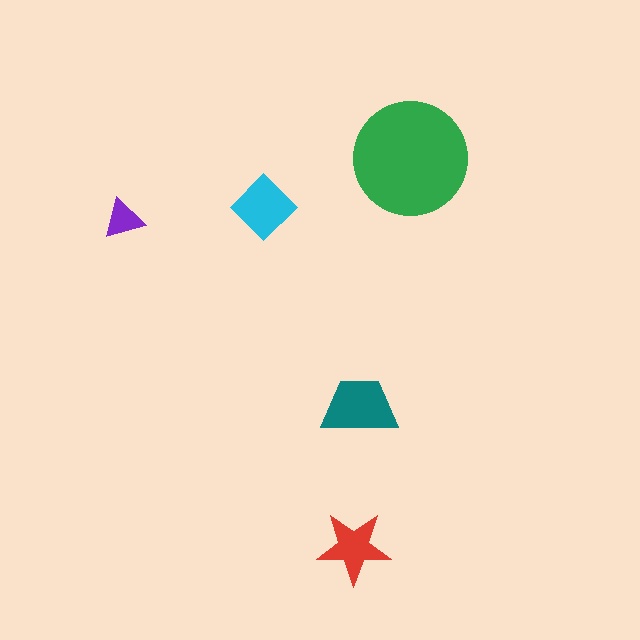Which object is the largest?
The green circle.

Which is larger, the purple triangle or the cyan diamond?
The cyan diamond.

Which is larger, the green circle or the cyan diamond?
The green circle.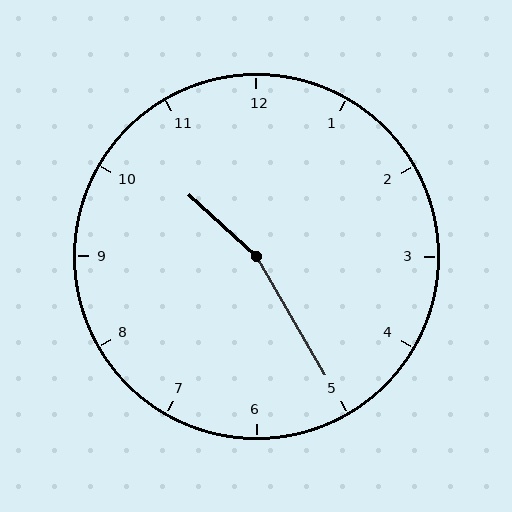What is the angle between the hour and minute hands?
Approximately 162 degrees.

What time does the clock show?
10:25.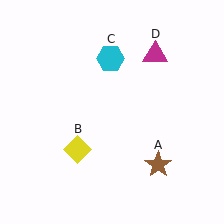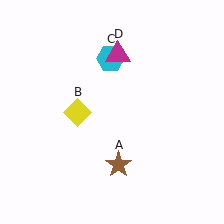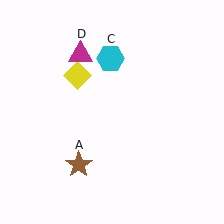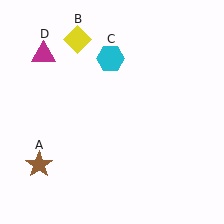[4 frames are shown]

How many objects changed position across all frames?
3 objects changed position: brown star (object A), yellow diamond (object B), magenta triangle (object D).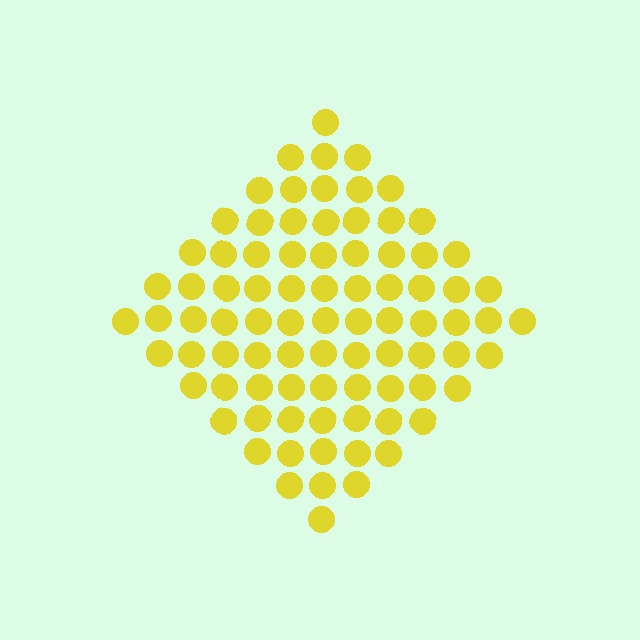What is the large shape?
The large shape is a diamond.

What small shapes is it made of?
It is made of small circles.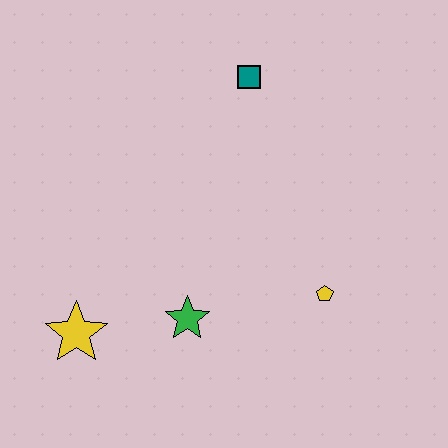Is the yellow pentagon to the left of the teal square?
No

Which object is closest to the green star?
The yellow star is closest to the green star.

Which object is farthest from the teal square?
The yellow star is farthest from the teal square.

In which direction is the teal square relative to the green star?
The teal square is above the green star.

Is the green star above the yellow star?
Yes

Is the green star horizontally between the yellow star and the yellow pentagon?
Yes